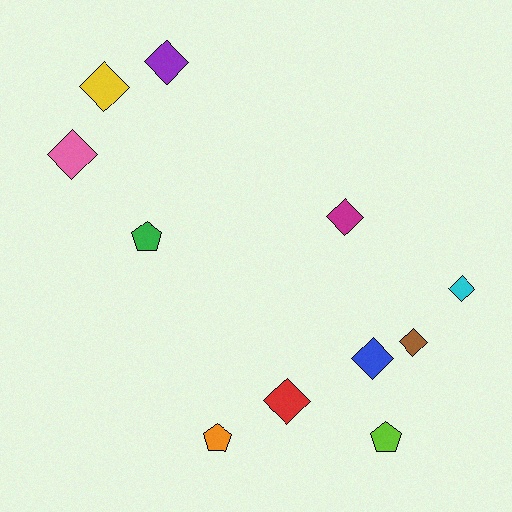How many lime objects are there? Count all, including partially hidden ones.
There is 1 lime object.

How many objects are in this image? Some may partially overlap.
There are 11 objects.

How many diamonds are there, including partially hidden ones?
There are 8 diamonds.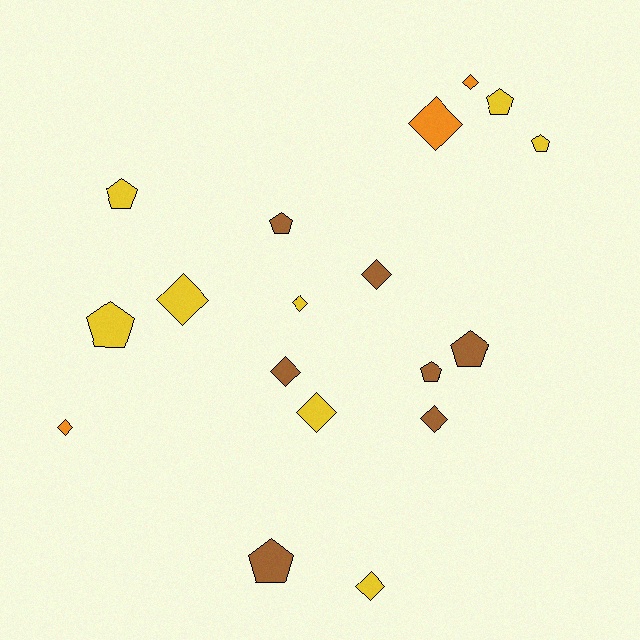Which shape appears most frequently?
Diamond, with 10 objects.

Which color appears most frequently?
Yellow, with 8 objects.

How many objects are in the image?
There are 18 objects.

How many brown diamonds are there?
There are 3 brown diamonds.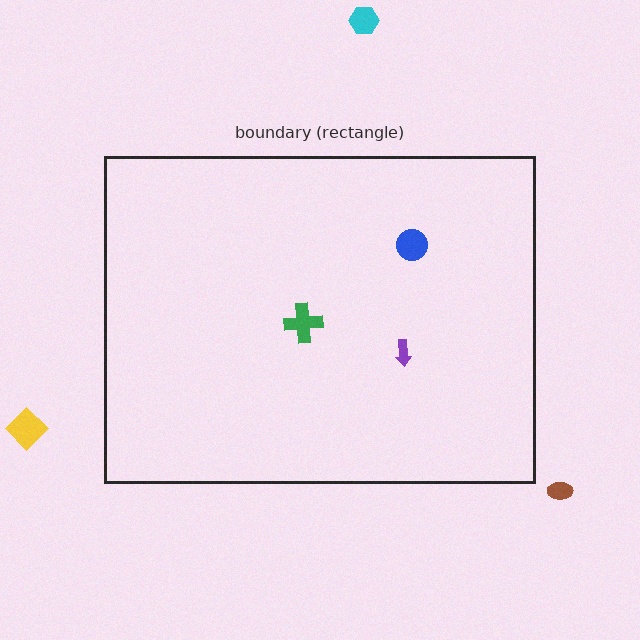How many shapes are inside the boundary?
3 inside, 3 outside.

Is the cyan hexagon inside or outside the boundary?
Outside.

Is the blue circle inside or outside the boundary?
Inside.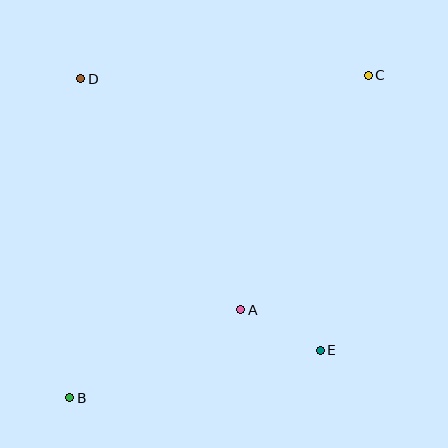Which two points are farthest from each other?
Points B and C are farthest from each other.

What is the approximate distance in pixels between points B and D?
The distance between B and D is approximately 319 pixels.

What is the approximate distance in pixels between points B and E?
The distance between B and E is approximately 255 pixels.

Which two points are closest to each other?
Points A and E are closest to each other.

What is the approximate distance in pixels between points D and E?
The distance between D and E is approximately 362 pixels.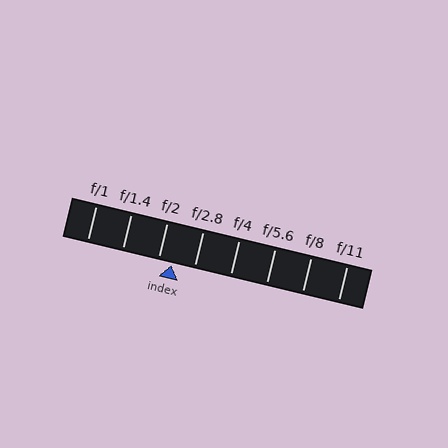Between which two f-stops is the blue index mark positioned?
The index mark is between f/2 and f/2.8.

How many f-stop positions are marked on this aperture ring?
There are 8 f-stop positions marked.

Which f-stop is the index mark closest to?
The index mark is closest to f/2.